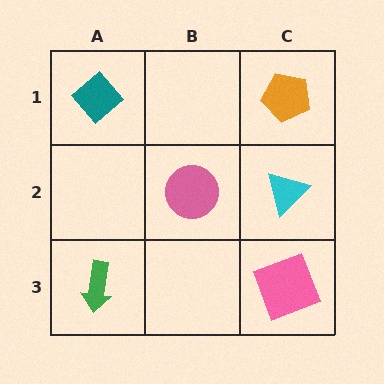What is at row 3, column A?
A green arrow.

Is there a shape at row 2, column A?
No, that cell is empty.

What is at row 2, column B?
A pink circle.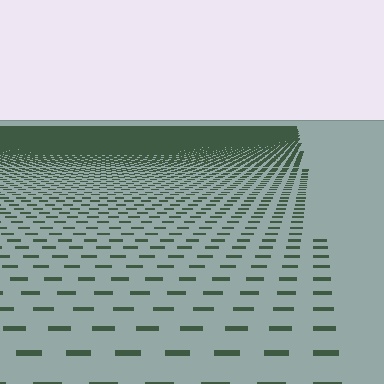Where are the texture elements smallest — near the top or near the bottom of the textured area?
Near the top.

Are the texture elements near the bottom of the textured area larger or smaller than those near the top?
Larger. Near the bottom, elements are closer to the viewer and appear at a bigger on-screen size.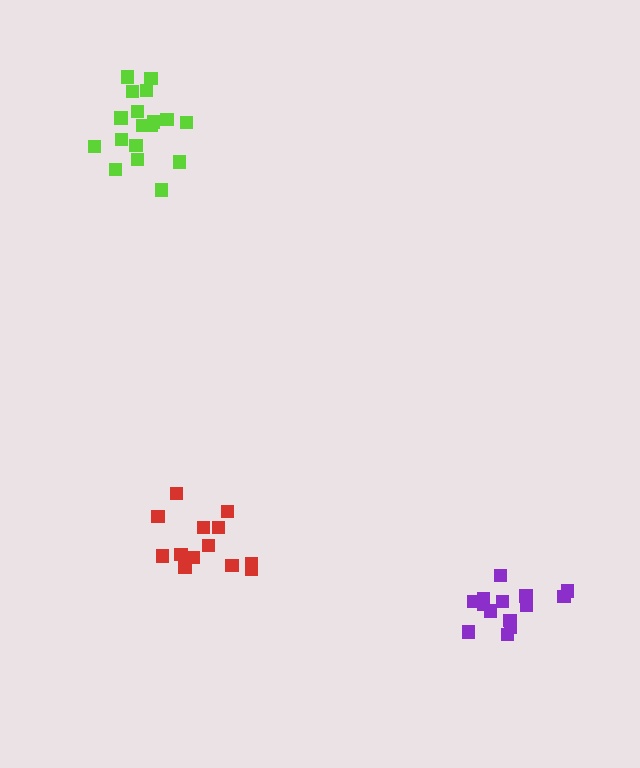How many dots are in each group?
Group 1: 13 dots, Group 2: 14 dots, Group 3: 18 dots (45 total).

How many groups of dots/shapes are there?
There are 3 groups.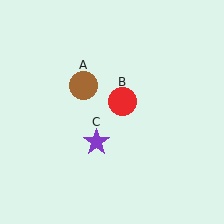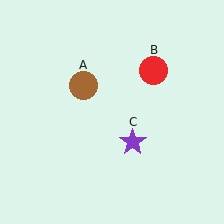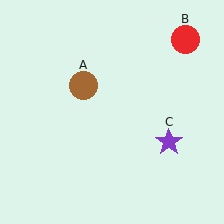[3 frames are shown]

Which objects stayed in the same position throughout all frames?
Brown circle (object A) remained stationary.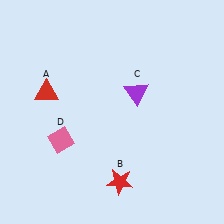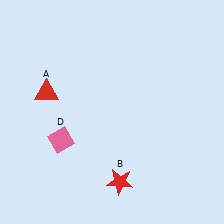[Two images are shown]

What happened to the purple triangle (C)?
The purple triangle (C) was removed in Image 2. It was in the top-right area of Image 1.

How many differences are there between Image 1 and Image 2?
There is 1 difference between the two images.